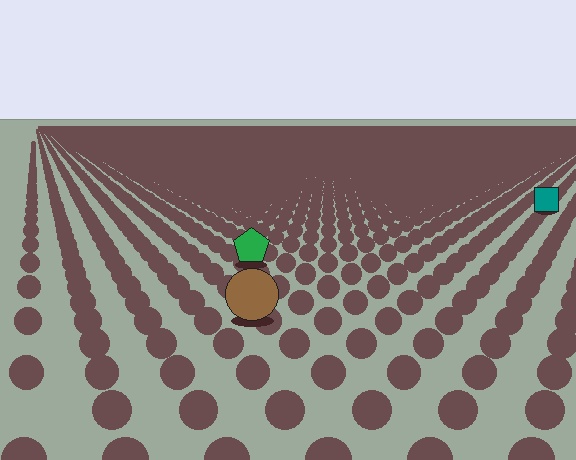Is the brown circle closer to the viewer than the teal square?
Yes. The brown circle is closer — you can tell from the texture gradient: the ground texture is coarser near it.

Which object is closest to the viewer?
The brown circle is closest. The texture marks near it are larger and more spread out.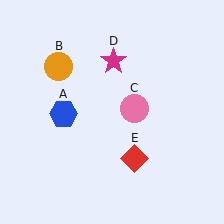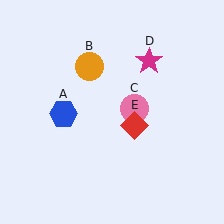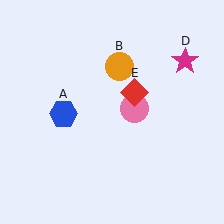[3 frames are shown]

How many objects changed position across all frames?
3 objects changed position: orange circle (object B), magenta star (object D), red diamond (object E).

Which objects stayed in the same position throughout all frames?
Blue hexagon (object A) and pink circle (object C) remained stationary.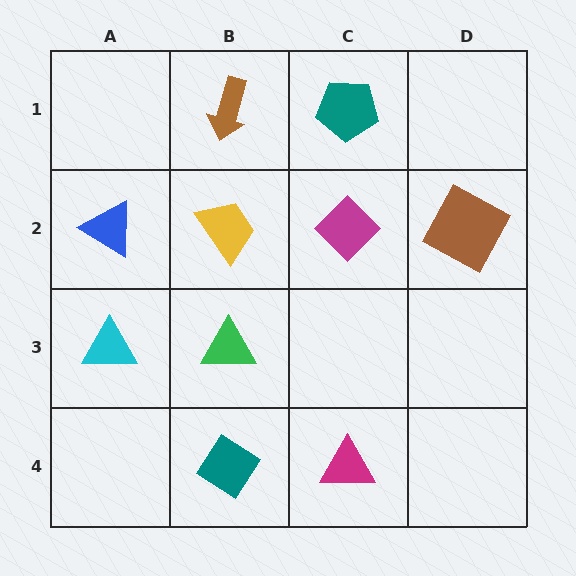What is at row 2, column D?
A brown square.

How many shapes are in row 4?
2 shapes.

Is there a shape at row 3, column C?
No, that cell is empty.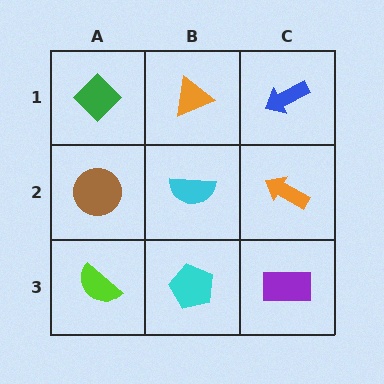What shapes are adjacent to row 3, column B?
A cyan semicircle (row 2, column B), a lime semicircle (row 3, column A), a purple rectangle (row 3, column C).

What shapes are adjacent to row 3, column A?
A brown circle (row 2, column A), a cyan pentagon (row 3, column B).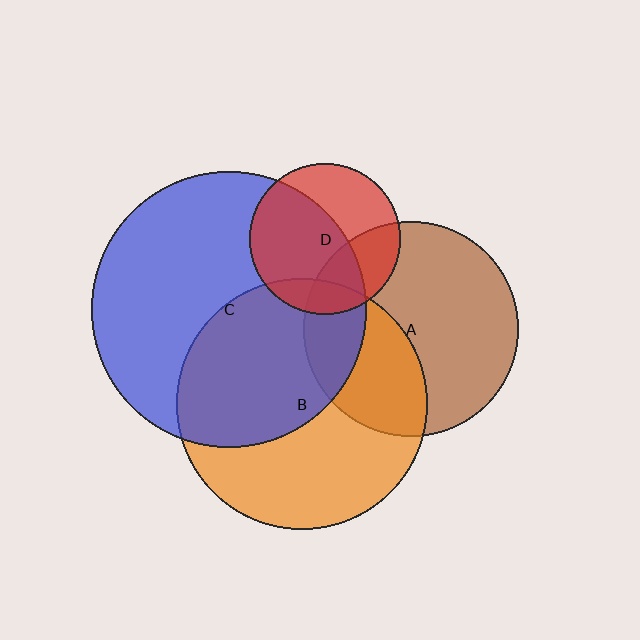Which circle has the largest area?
Circle C (blue).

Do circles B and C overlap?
Yes.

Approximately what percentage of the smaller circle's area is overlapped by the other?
Approximately 50%.